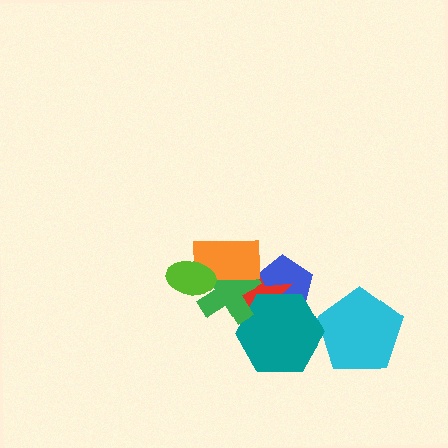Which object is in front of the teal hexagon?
The green cross is in front of the teal hexagon.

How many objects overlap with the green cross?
5 objects overlap with the green cross.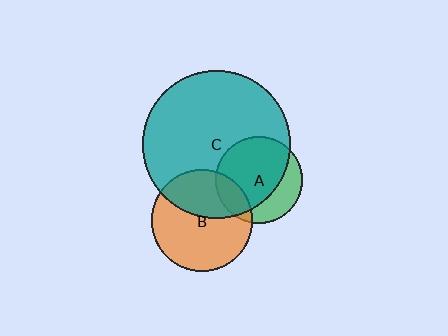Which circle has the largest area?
Circle C (teal).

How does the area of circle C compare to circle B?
Approximately 2.1 times.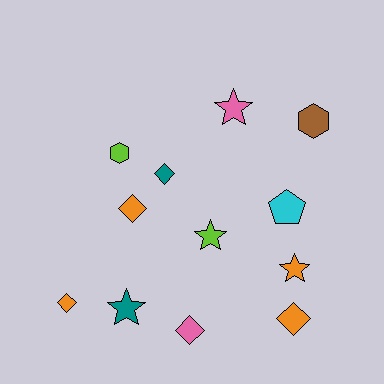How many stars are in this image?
There are 4 stars.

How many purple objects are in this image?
There are no purple objects.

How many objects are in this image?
There are 12 objects.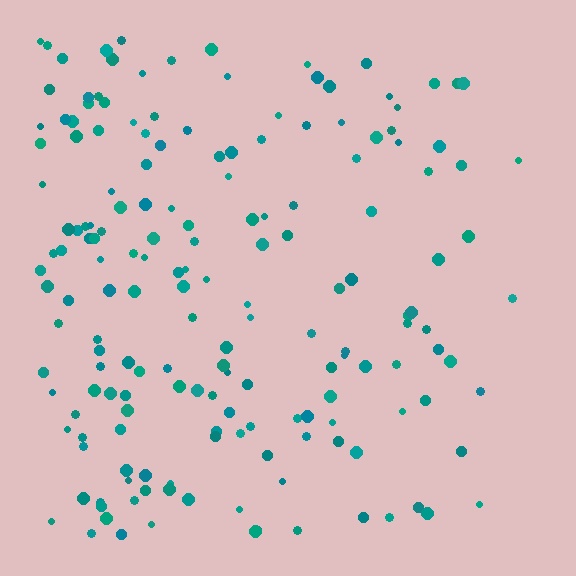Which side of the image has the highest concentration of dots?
The left.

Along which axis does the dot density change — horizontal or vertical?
Horizontal.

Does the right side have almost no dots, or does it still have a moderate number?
Still a moderate number, just noticeably fewer than the left.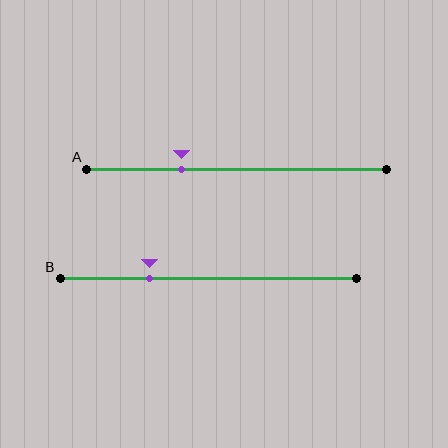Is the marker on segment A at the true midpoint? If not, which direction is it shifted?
No, the marker on segment A is shifted to the left by about 18% of the segment length.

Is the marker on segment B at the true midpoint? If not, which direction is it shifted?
No, the marker on segment B is shifted to the left by about 20% of the segment length.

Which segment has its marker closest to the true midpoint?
Segment A has its marker closest to the true midpoint.